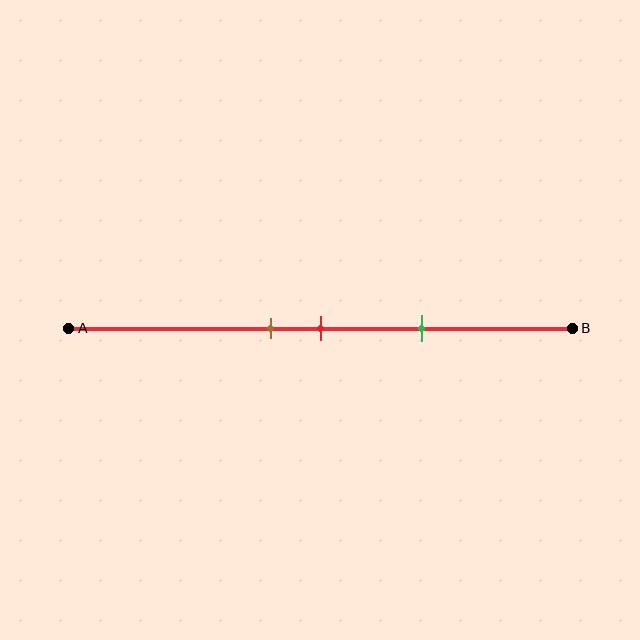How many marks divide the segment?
There are 3 marks dividing the segment.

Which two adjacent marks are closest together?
The brown and red marks are the closest adjacent pair.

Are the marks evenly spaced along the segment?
Yes, the marks are approximately evenly spaced.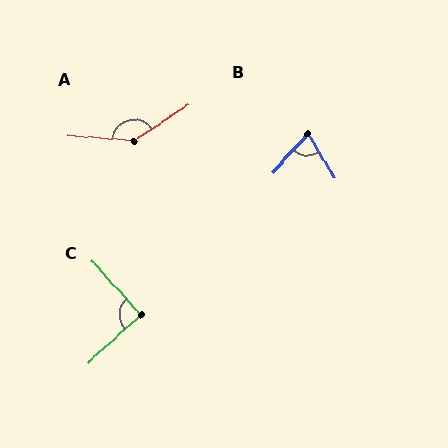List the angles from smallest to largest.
B (74°), C (90°), A (142°).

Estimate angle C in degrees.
Approximately 90 degrees.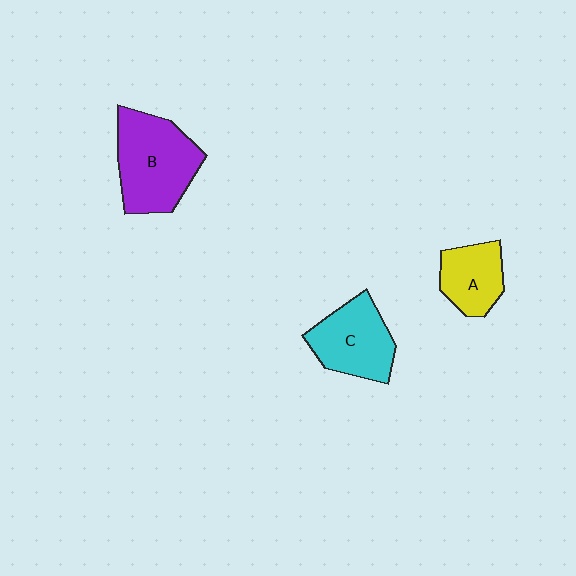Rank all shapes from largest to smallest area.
From largest to smallest: B (purple), C (cyan), A (yellow).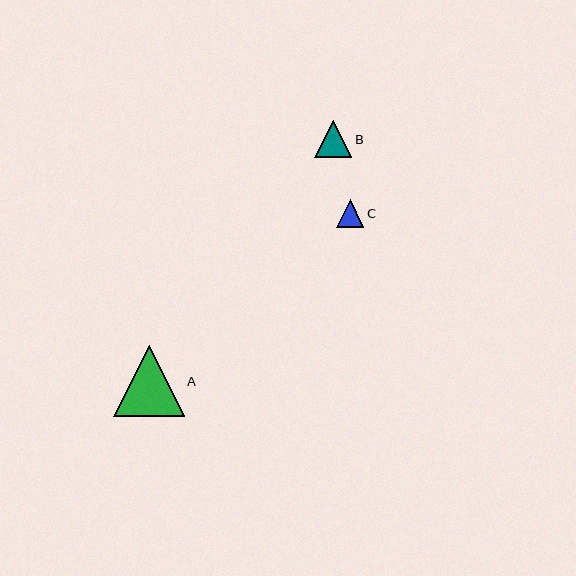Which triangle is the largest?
Triangle A is the largest with a size of approximately 70 pixels.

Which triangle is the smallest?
Triangle C is the smallest with a size of approximately 28 pixels.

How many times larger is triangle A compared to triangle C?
Triangle A is approximately 2.5 times the size of triangle C.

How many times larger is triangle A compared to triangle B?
Triangle A is approximately 1.9 times the size of triangle B.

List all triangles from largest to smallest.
From largest to smallest: A, B, C.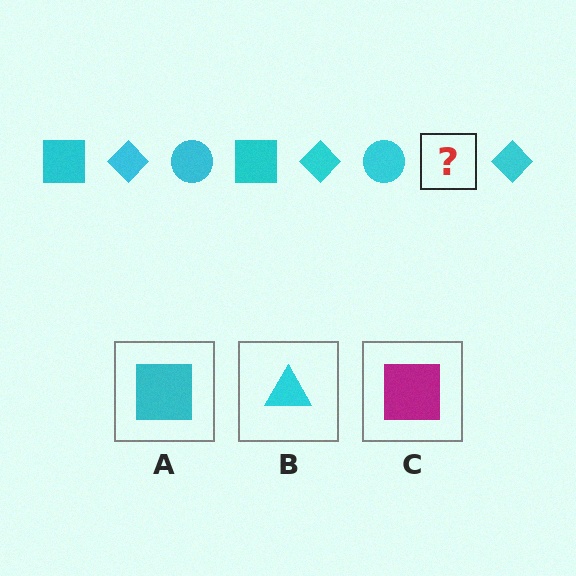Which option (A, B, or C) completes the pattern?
A.